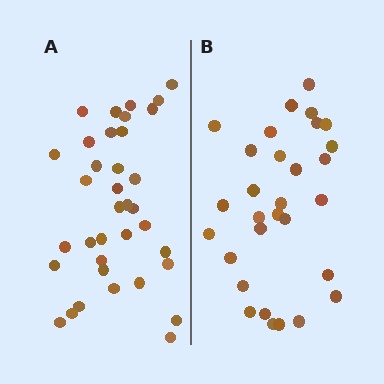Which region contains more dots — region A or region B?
Region A (the left region) has more dots.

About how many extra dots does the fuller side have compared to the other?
Region A has about 6 more dots than region B.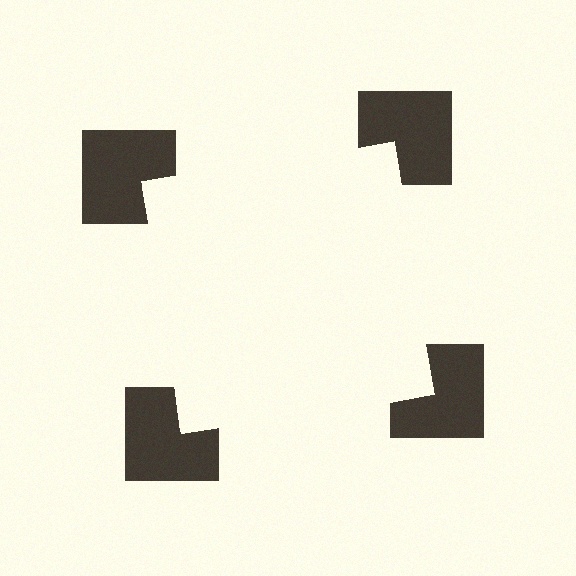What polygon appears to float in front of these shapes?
An illusory square — its edges are inferred from the aligned wedge cuts in the notched squares, not physically drawn.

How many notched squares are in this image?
There are 4 — one at each vertex of the illusory square.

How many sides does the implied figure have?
4 sides.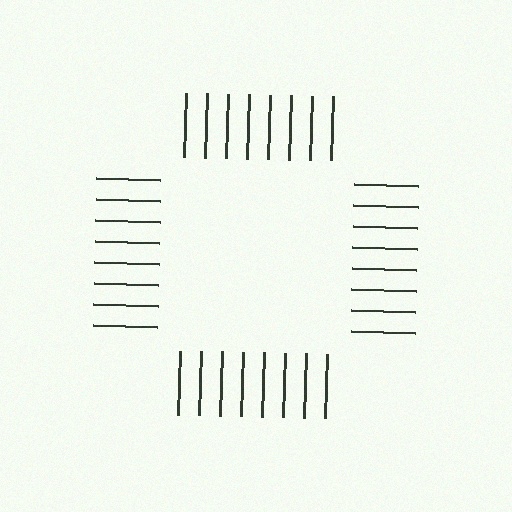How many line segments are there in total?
32 — 8 along each of the 4 edges.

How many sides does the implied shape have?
4 sides — the line-ends trace a square.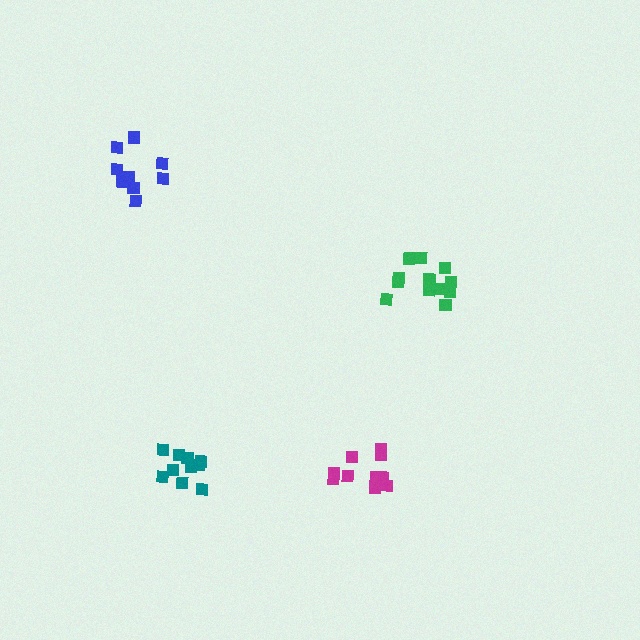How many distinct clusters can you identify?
There are 4 distinct clusters.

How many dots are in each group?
Group 1: 12 dots, Group 2: 9 dots, Group 3: 10 dots, Group 4: 10 dots (41 total).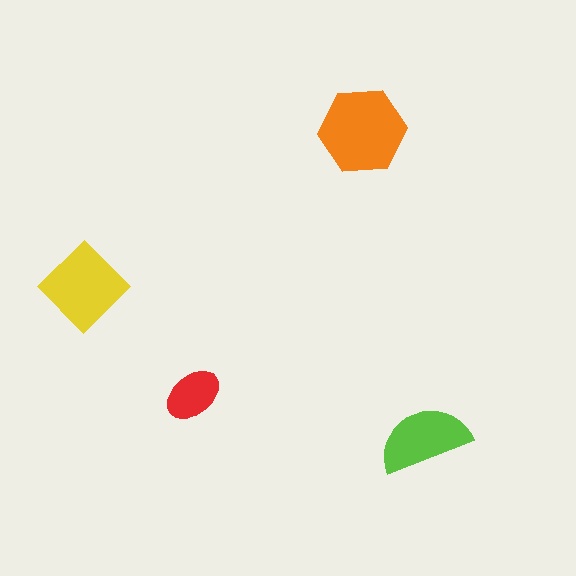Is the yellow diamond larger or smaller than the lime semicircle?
Larger.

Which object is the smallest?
The red ellipse.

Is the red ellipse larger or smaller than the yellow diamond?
Smaller.